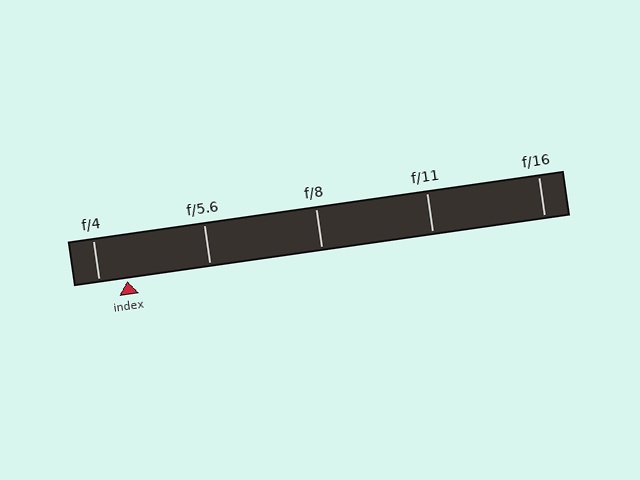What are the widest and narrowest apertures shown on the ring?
The widest aperture shown is f/4 and the narrowest is f/16.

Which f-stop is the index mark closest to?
The index mark is closest to f/4.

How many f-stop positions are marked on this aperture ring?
There are 5 f-stop positions marked.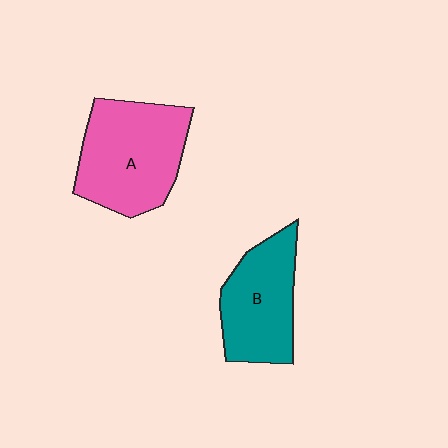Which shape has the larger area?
Shape A (pink).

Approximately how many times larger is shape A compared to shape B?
Approximately 1.3 times.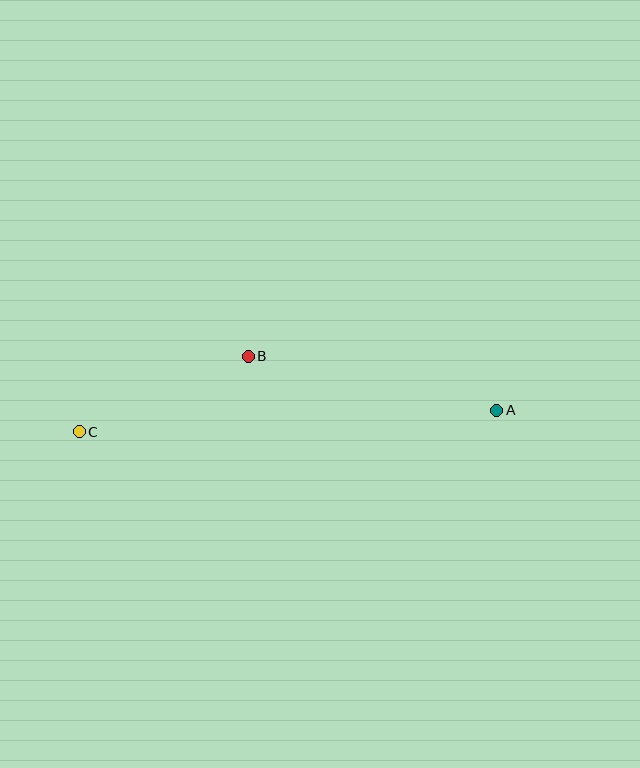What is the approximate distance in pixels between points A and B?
The distance between A and B is approximately 254 pixels.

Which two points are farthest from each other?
Points A and C are farthest from each other.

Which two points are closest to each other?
Points B and C are closest to each other.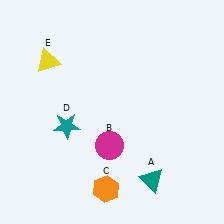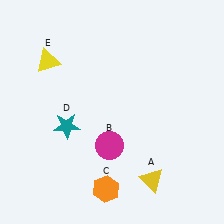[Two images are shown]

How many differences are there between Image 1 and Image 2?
There is 1 difference between the two images.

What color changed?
The triangle (A) changed from teal in Image 1 to yellow in Image 2.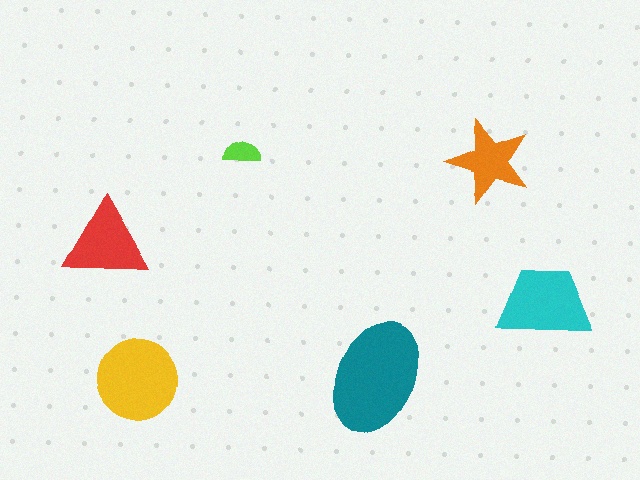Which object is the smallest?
The lime semicircle.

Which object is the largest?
The teal ellipse.